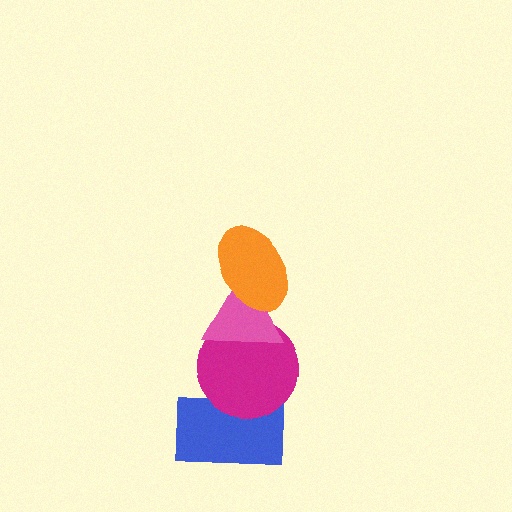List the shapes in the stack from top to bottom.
From top to bottom: the orange ellipse, the pink triangle, the magenta circle, the blue rectangle.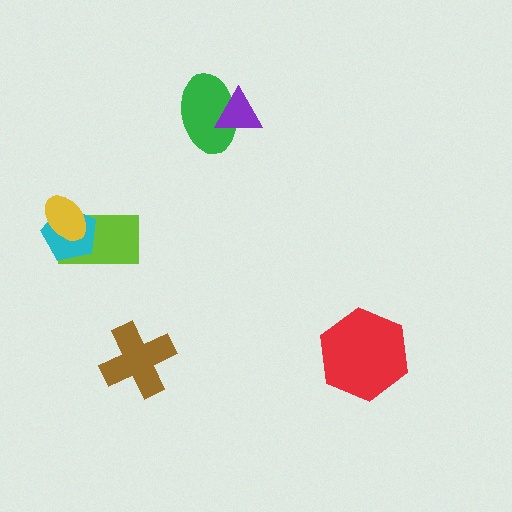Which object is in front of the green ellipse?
The purple triangle is in front of the green ellipse.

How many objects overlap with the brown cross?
0 objects overlap with the brown cross.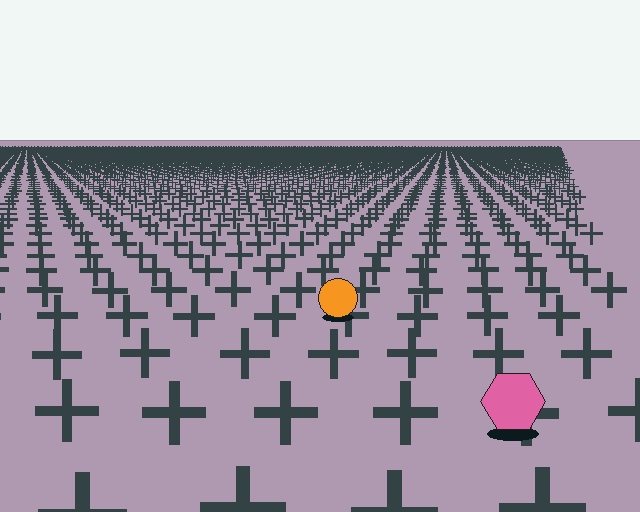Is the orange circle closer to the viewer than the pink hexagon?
No. The pink hexagon is closer — you can tell from the texture gradient: the ground texture is coarser near it.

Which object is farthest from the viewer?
The orange circle is farthest from the viewer. It appears smaller and the ground texture around it is denser.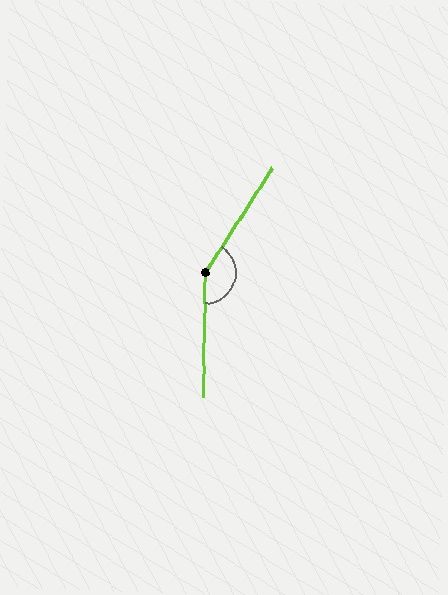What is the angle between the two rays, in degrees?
Approximately 148 degrees.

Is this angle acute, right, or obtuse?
It is obtuse.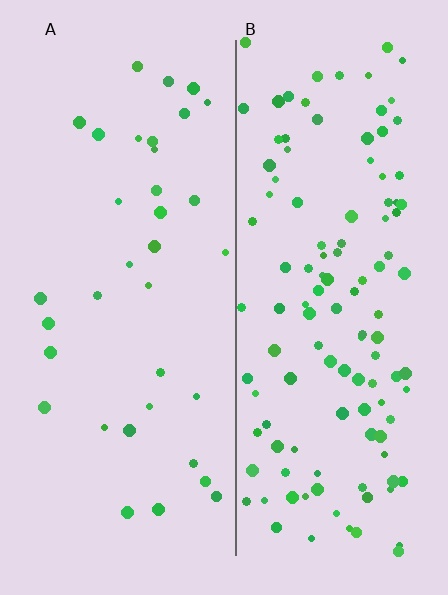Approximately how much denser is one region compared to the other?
Approximately 3.4× — region B over region A.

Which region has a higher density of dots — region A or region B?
B (the right).